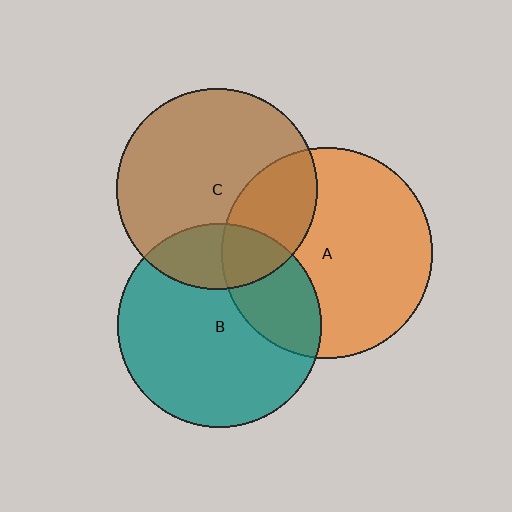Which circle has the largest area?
Circle A (orange).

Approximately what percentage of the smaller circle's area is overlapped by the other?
Approximately 25%.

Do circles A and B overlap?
Yes.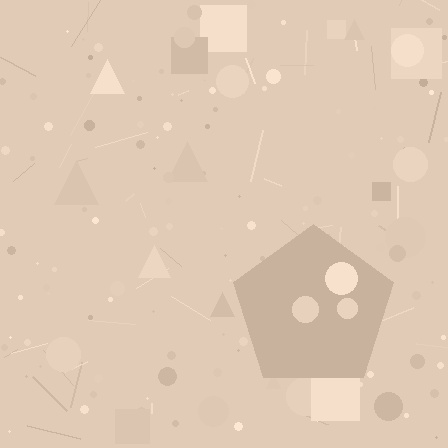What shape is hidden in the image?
A pentagon is hidden in the image.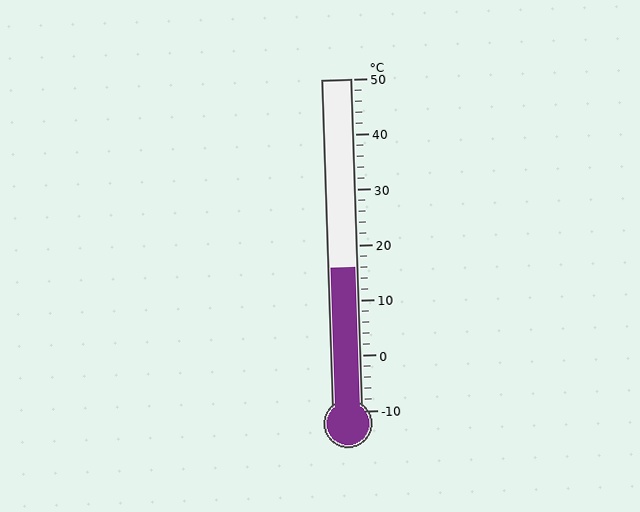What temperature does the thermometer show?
The thermometer shows approximately 16°C.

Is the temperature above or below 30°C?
The temperature is below 30°C.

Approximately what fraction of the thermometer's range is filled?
The thermometer is filled to approximately 45% of its range.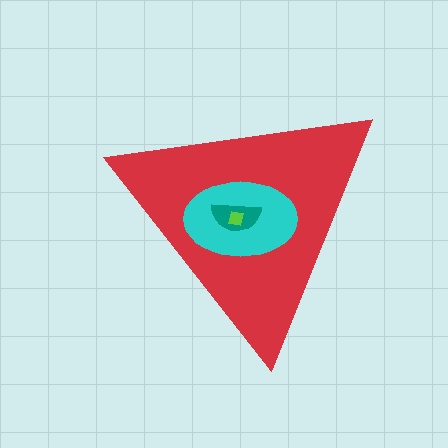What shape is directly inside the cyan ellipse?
The teal semicircle.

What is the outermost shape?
The red triangle.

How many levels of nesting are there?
4.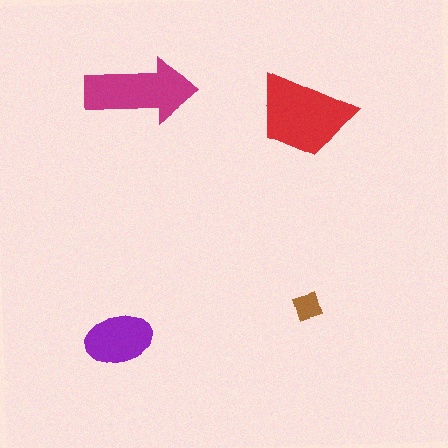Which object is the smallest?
The brown diamond.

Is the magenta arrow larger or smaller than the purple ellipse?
Larger.